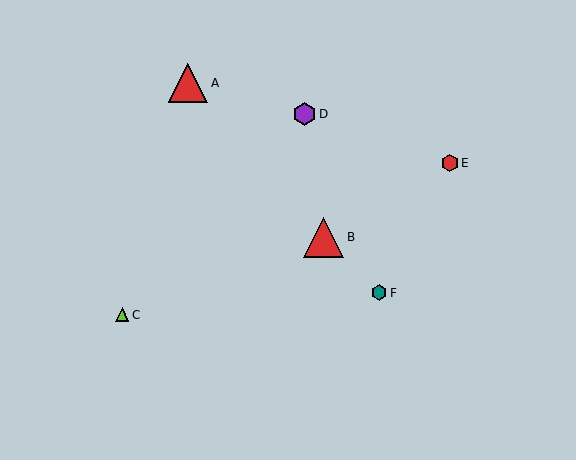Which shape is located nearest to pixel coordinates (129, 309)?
The lime triangle (labeled C) at (122, 315) is nearest to that location.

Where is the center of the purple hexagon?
The center of the purple hexagon is at (304, 114).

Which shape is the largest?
The red triangle (labeled B) is the largest.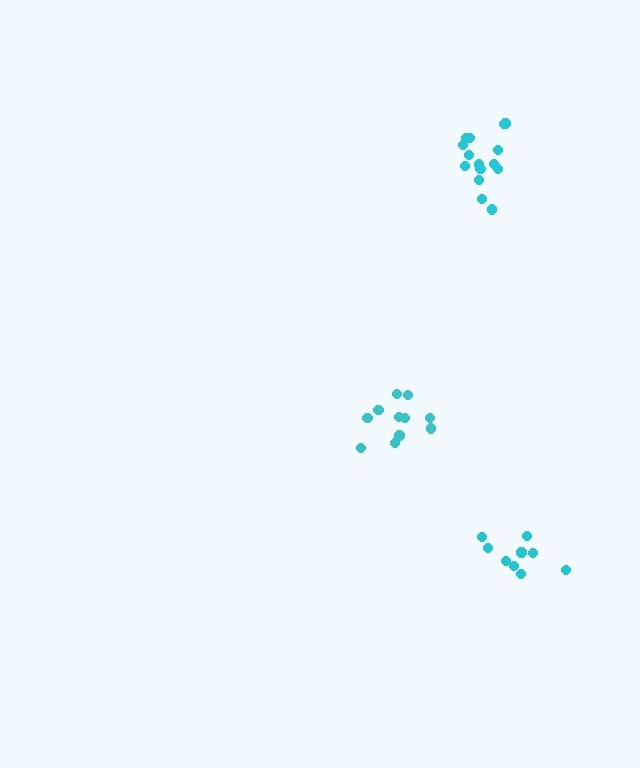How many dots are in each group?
Group 1: 11 dots, Group 2: 9 dots, Group 3: 15 dots (35 total).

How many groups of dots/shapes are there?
There are 3 groups.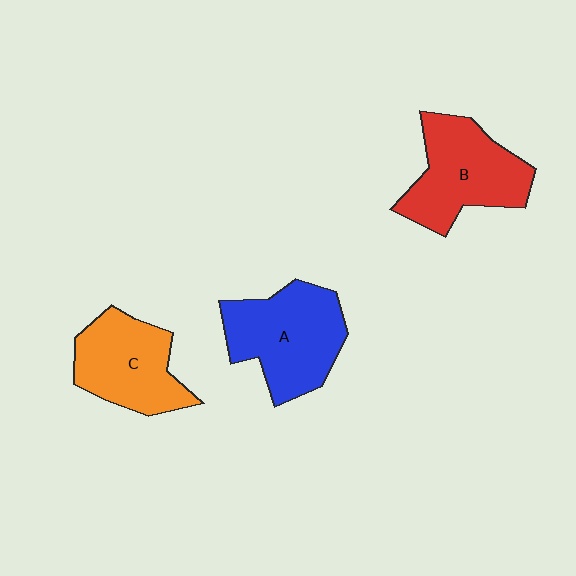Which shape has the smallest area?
Shape C (orange).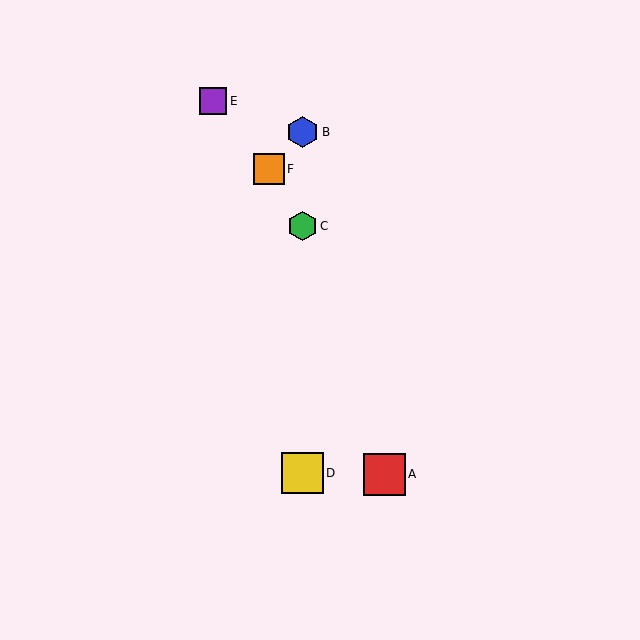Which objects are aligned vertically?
Objects B, C, D are aligned vertically.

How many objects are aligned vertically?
3 objects (B, C, D) are aligned vertically.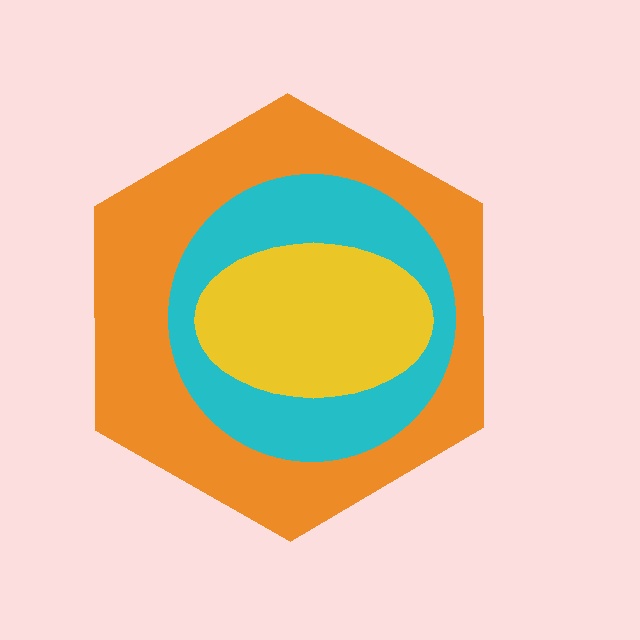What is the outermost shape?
The orange hexagon.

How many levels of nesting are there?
3.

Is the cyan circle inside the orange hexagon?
Yes.